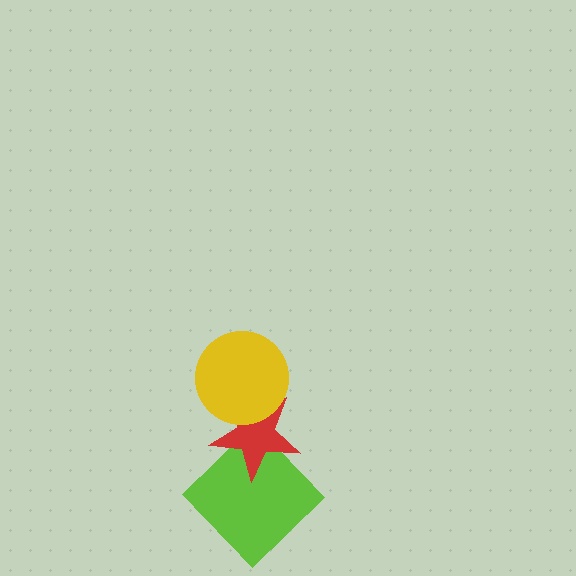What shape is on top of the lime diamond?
The red star is on top of the lime diamond.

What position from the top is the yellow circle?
The yellow circle is 1st from the top.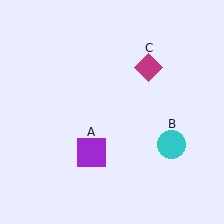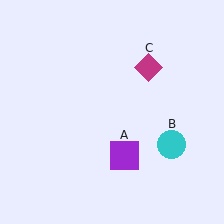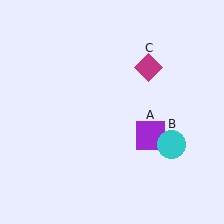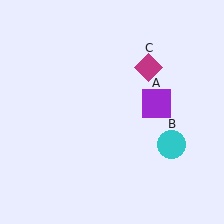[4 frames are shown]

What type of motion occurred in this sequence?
The purple square (object A) rotated counterclockwise around the center of the scene.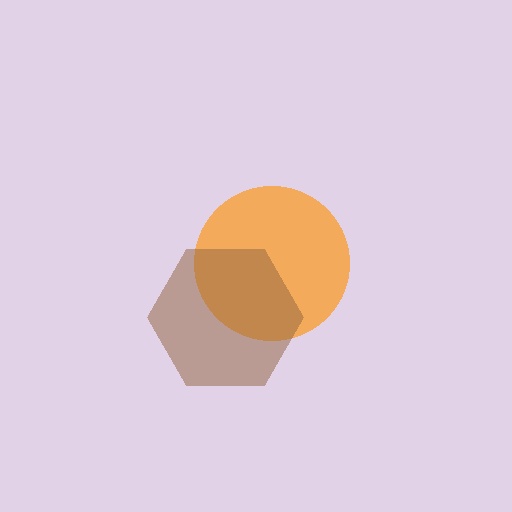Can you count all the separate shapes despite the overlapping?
Yes, there are 2 separate shapes.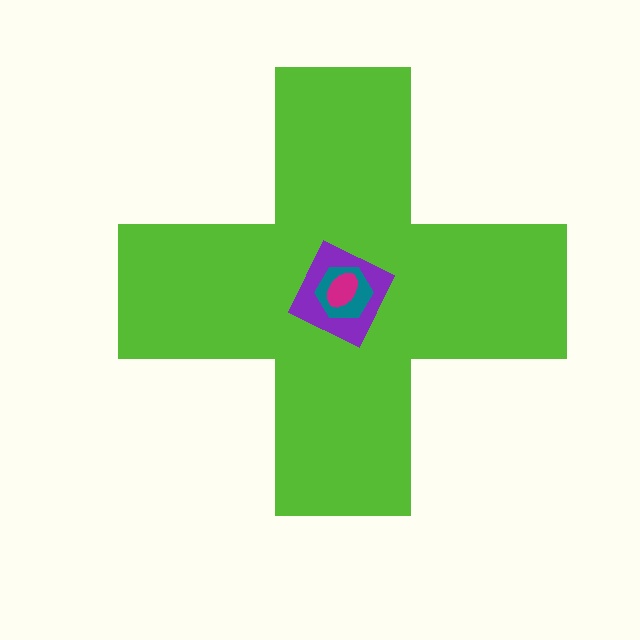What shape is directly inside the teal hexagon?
The magenta ellipse.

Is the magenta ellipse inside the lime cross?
Yes.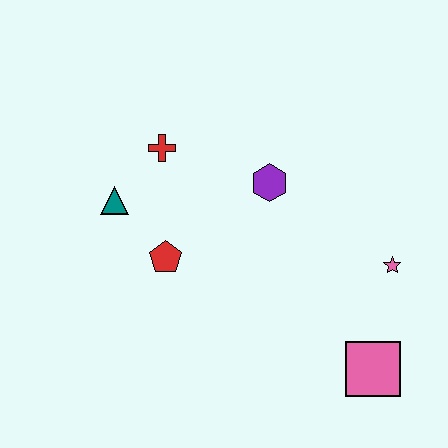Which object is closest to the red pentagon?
The teal triangle is closest to the red pentagon.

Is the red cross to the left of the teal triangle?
No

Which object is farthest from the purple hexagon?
The pink square is farthest from the purple hexagon.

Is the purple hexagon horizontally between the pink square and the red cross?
Yes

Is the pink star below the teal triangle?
Yes